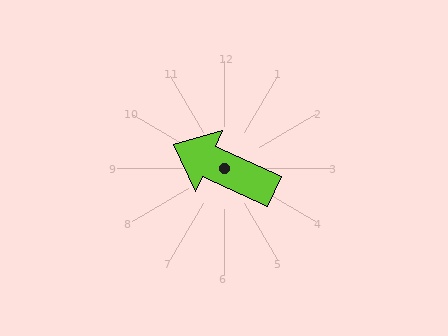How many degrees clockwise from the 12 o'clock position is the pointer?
Approximately 295 degrees.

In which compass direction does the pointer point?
Northwest.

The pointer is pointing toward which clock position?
Roughly 10 o'clock.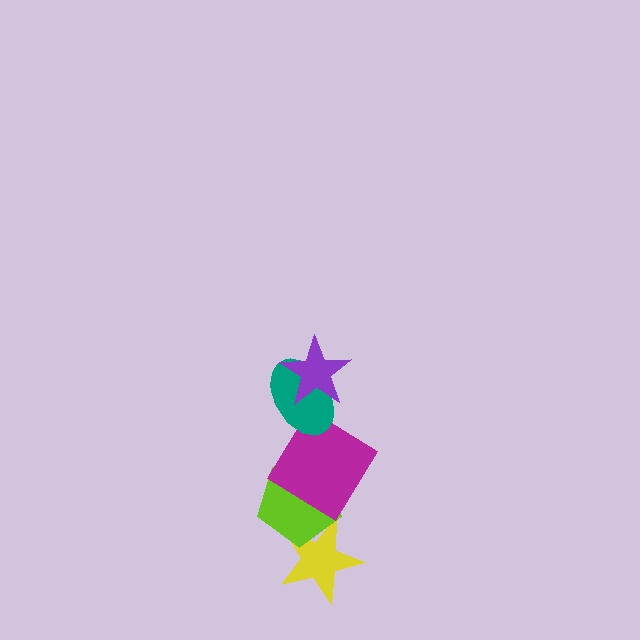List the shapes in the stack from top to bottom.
From top to bottom: the purple star, the teal ellipse, the magenta diamond, the lime pentagon, the yellow star.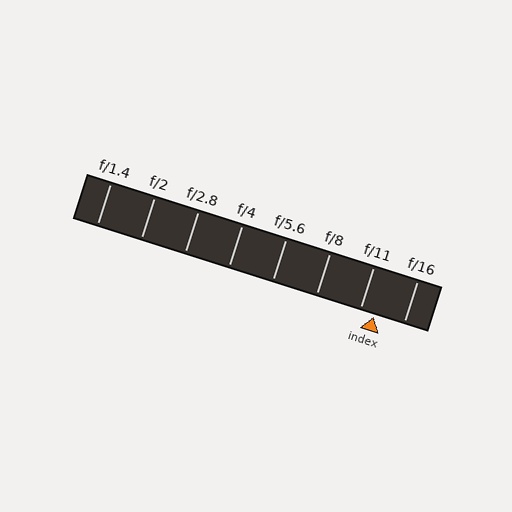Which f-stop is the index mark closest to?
The index mark is closest to f/11.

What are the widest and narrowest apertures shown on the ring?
The widest aperture shown is f/1.4 and the narrowest is f/16.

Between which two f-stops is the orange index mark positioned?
The index mark is between f/11 and f/16.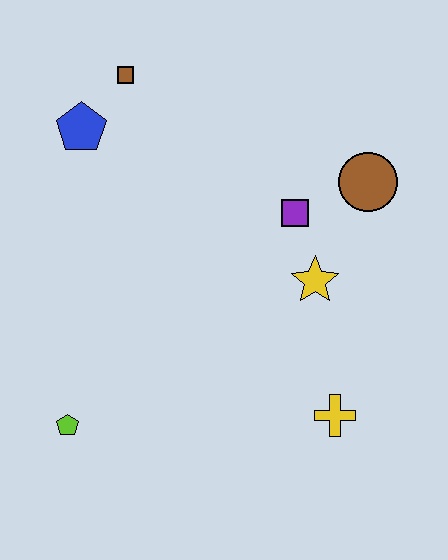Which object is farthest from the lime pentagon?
The brown circle is farthest from the lime pentagon.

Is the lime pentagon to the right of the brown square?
No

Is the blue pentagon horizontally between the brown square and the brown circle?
No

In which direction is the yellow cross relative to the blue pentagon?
The yellow cross is below the blue pentagon.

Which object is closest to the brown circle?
The purple square is closest to the brown circle.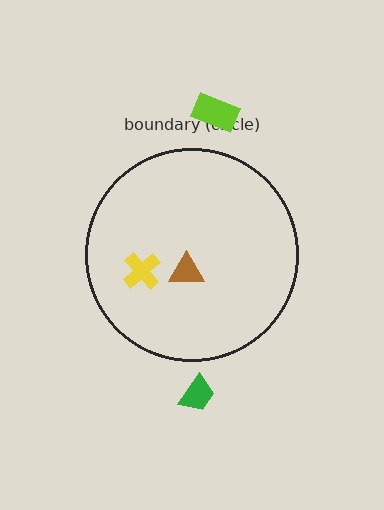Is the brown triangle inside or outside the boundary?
Inside.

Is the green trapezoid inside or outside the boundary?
Outside.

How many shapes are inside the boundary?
2 inside, 2 outside.